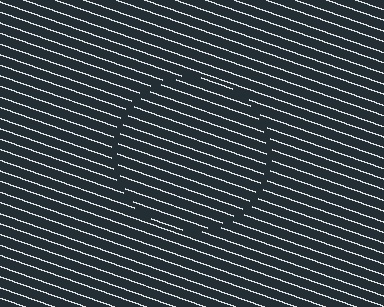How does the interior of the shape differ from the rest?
The interior of the shape contains the same grating, shifted by half a period — the contour is defined by the phase discontinuity where line-ends from the inner and outer gratings abut.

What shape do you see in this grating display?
An illusory circle. The interior of the shape contains the same grating, shifted by half a period — the contour is defined by the phase discontinuity where line-ends from the inner and outer gratings abut.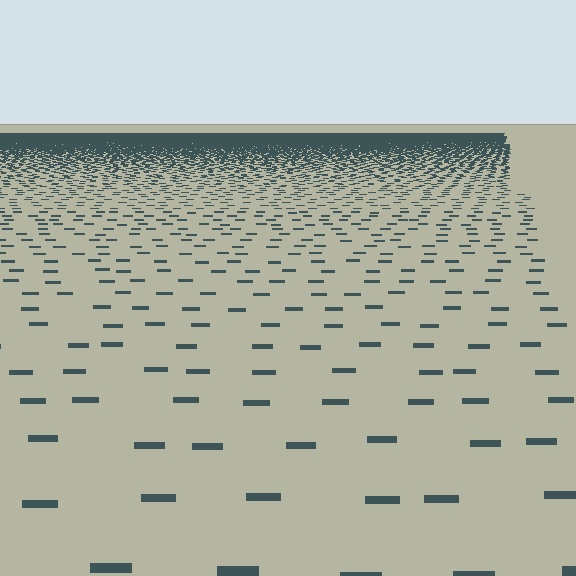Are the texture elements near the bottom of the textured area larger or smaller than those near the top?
Larger. Near the bottom, elements are closer to the viewer and appear at a bigger on-screen size.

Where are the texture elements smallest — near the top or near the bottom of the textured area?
Near the top.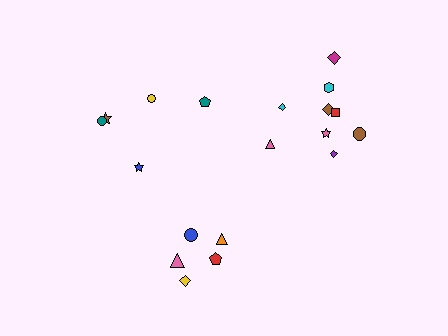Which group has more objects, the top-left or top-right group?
The top-right group.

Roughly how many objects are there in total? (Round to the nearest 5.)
Roughly 20 objects in total.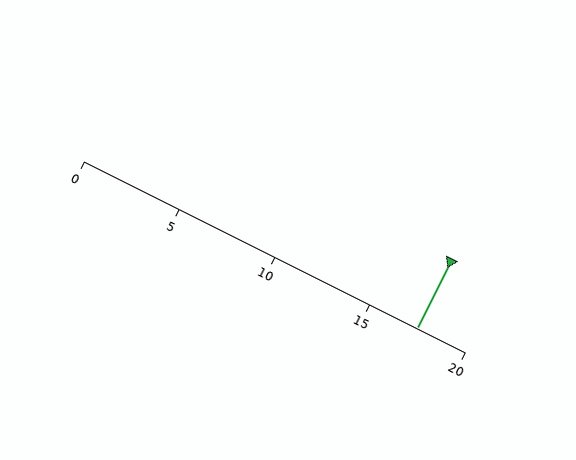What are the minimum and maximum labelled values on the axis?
The axis runs from 0 to 20.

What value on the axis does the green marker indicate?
The marker indicates approximately 17.5.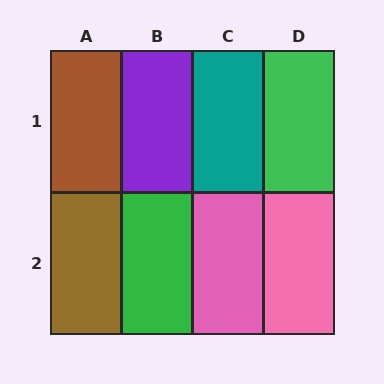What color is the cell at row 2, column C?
Pink.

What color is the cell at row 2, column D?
Pink.